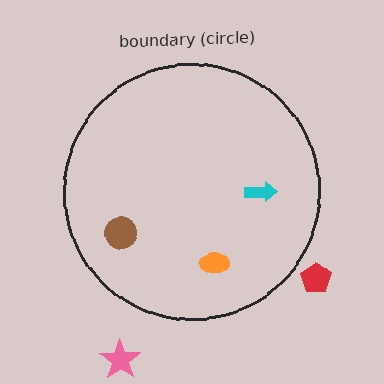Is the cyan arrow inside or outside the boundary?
Inside.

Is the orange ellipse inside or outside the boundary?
Inside.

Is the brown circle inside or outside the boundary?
Inside.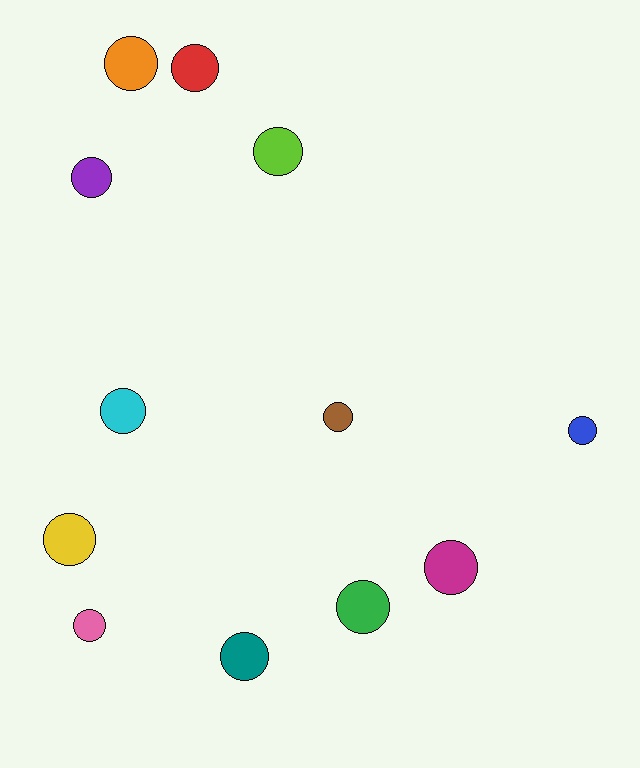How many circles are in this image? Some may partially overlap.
There are 12 circles.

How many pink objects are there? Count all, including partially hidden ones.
There is 1 pink object.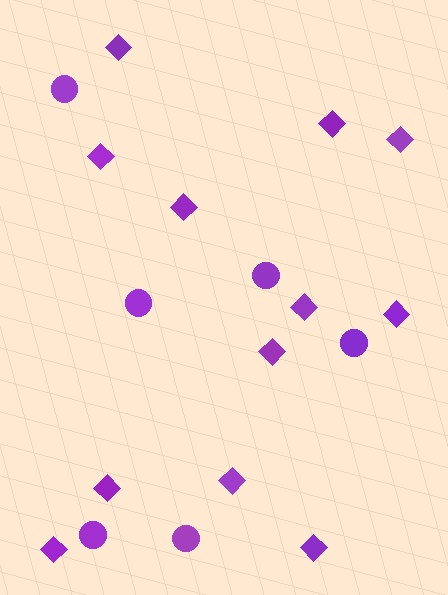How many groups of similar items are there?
There are 2 groups: one group of circles (6) and one group of diamonds (12).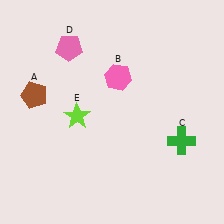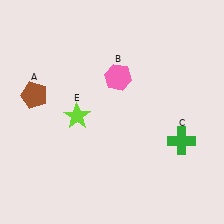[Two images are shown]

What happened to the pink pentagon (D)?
The pink pentagon (D) was removed in Image 2. It was in the top-left area of Image 1.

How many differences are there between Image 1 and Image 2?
There is 1 difference between the two images.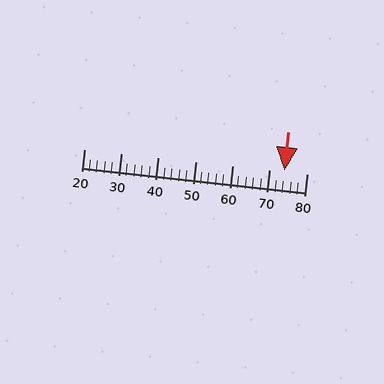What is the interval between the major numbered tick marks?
The major tick marks are spaced 10 units apart.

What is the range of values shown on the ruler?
The ruler shows values from 20 to 80.